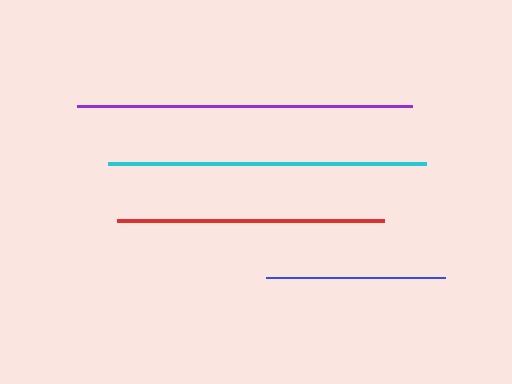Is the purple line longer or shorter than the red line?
The purple line is longer than the red line.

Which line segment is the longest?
The purple line is the longest at approximately 335 pixels.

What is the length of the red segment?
The red segment is approximately 267 pixels long.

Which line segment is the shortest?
The blue line is the shortest at approximately 179 pixels.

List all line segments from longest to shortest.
From longest to shortest: purple, cyan, red, blue.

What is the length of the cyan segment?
The cyan segment is approximately 318 pixels long.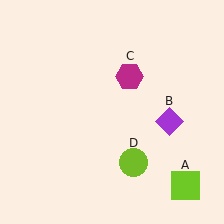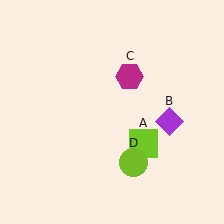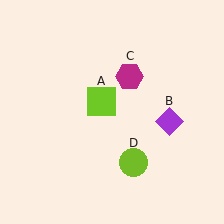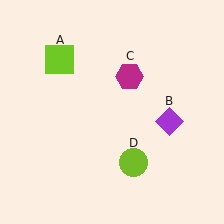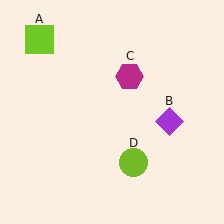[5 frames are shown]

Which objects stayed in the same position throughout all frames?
Purple diamond (object B) and magenta hexagon (object C) and lime circle (object D) remained stationary.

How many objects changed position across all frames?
1 object changed position: lime square (object A).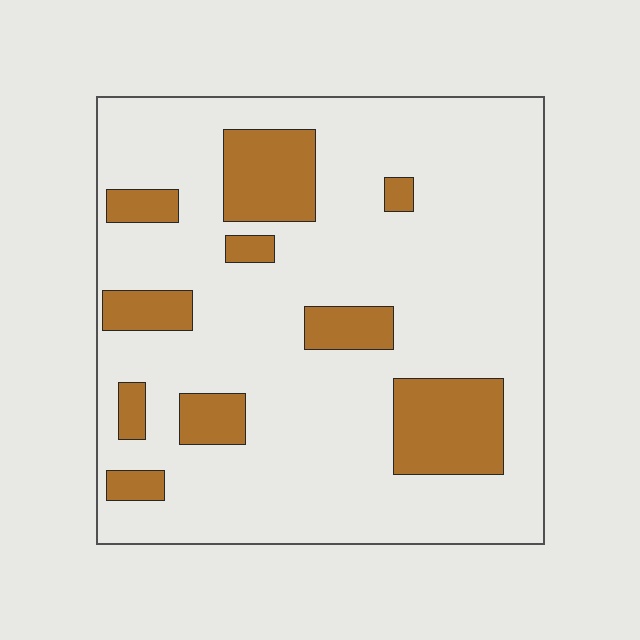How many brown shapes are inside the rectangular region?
10.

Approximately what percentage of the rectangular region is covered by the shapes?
Approximately 20%.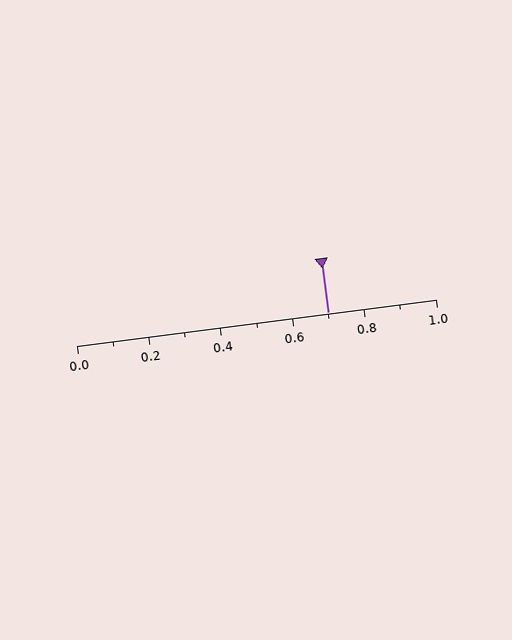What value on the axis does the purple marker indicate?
The marker indicates approximately 0.7.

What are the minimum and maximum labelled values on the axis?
The axis runs from 0.0 to 1.0.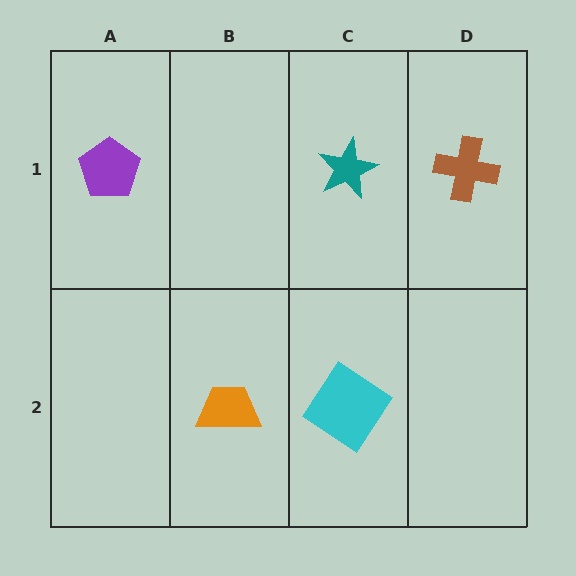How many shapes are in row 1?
3 shapes.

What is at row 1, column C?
A teal star.